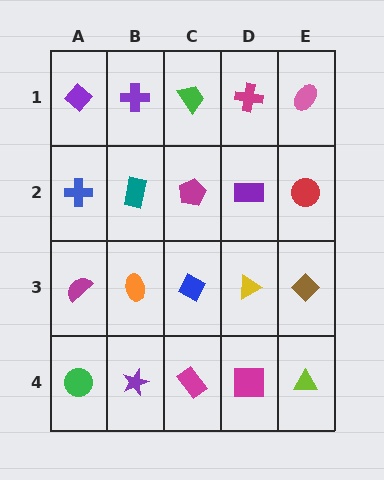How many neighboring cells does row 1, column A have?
2.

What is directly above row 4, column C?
A blue diamond.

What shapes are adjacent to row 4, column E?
A brown diamond (row 3, column E), a magenta square (row 4, column D).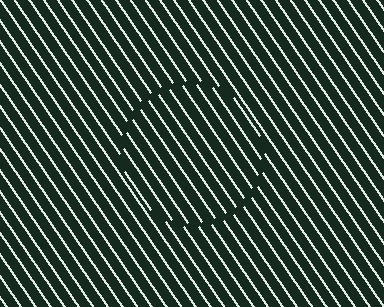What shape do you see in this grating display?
An illusory circle. The interior of the shape contains the same grating, shifted by half a period — the contour is defined by the phase discontinuity where line-ends from the inner and outer gratings abut.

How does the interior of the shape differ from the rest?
The interior of the shape contains the same grating, shifted by half a period — the contour is defined by the phase discontinuity where line-ends from the inner and outer gratings abut.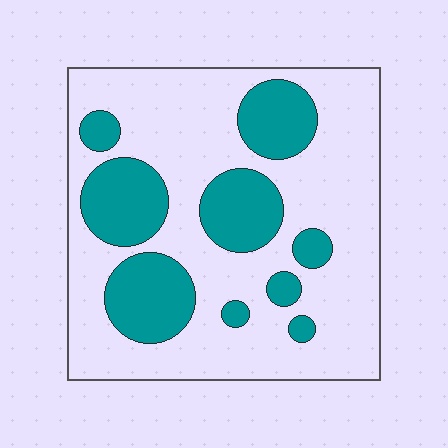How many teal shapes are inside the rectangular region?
9.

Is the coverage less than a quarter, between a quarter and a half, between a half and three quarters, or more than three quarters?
Between a quarter and a half.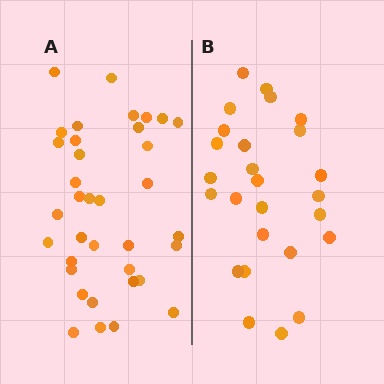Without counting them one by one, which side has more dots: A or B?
Region A (the left region) has more dots.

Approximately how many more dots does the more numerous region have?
Region A has roughly 10 or so more dots than region B.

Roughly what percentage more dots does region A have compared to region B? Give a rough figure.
About 40% more.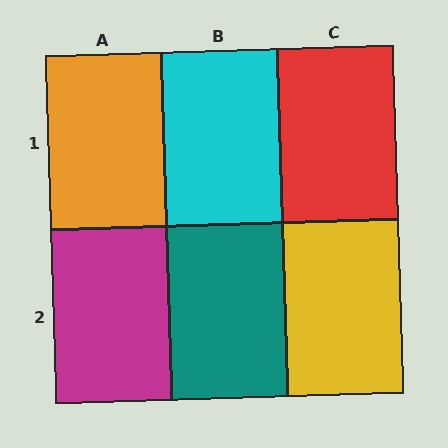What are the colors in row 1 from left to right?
Orange, cyan, red.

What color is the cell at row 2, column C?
Yellow.